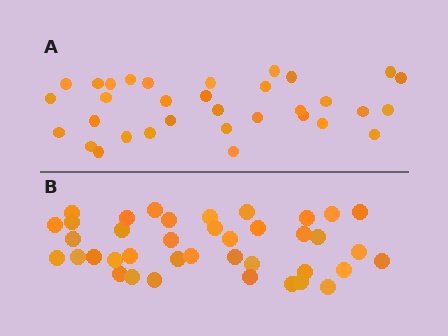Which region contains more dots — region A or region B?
Region B (the bottom region) has more dots.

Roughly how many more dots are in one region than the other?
Region B has about 6 more dots than region A.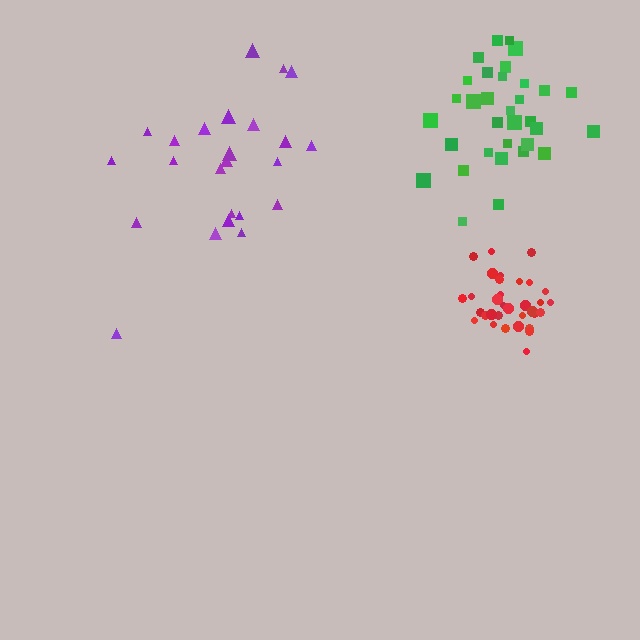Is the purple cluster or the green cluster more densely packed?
Green.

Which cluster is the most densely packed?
Red.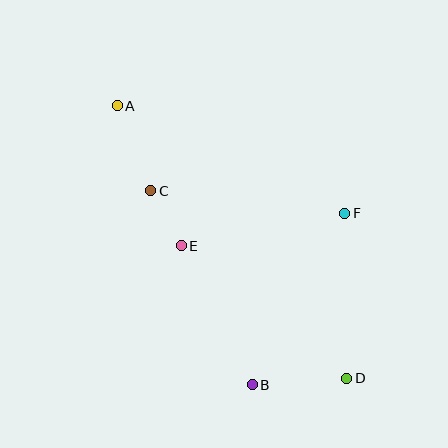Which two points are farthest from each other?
Points A and D are farthest from each other.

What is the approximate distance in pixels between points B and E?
The distance between B and E is approximately 156 pixels.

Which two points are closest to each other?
Points C and E are closest to each other.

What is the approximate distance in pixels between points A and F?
The distance between A and F is approximately 252 pixels.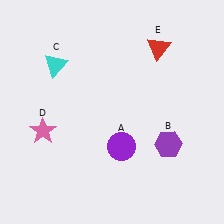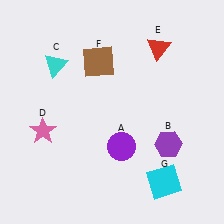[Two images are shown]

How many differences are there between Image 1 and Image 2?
There are 2 differences between the two images.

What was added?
A brown square (F), a cyan square (G) were added in Image 2.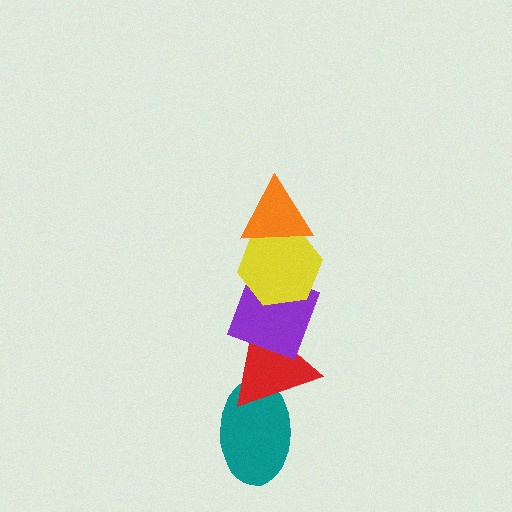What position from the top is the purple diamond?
The purple diamond is 3rd from the top.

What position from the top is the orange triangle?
The orange triangle is 1st from the top.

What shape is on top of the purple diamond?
The yellow hexagon is on top of the purple diamond.